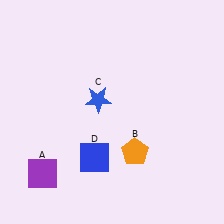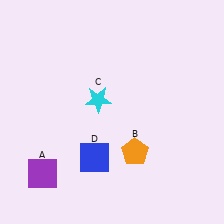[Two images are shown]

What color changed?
The star (C) changed from blue in Image 1 to cyan in Image 2.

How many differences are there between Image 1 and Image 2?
There is 1 difference between the two images.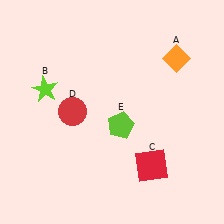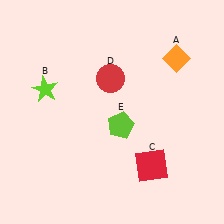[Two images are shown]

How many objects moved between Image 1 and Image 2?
1 object moved between the two images.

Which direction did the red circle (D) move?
The red circle (D) moved right.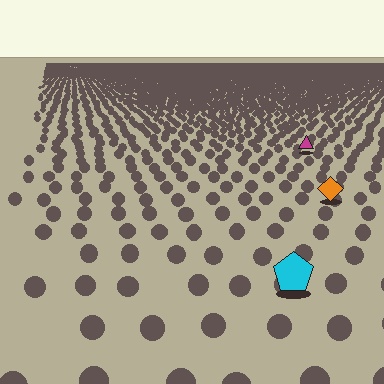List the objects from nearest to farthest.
From nearest to farthest: the cyan pentagon, the orange diamond, the magenta triangle.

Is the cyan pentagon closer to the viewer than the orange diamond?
Yes. The cyan pentagon is closer — you can tell from the texture gradient: the ground texture is coarser near it.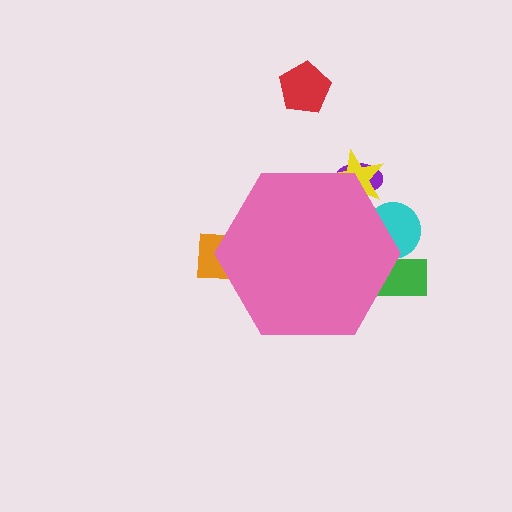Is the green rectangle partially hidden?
Yes, the green rectangle is partially hidden behind the pink hexagon.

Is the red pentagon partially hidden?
No, the red pentagon is fully visible.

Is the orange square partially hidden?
Yes, the orange square is partially hidden behind the pink hexagon.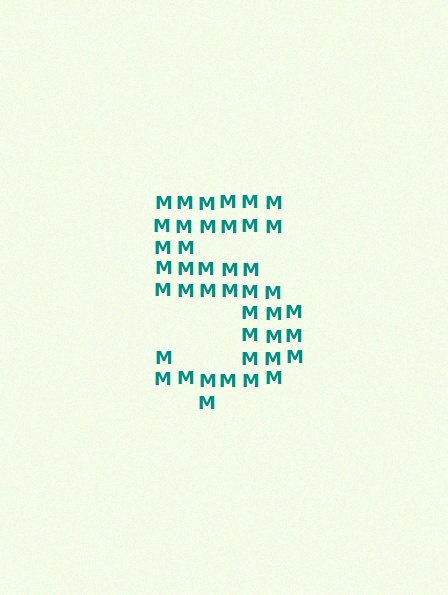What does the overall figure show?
The overall figure shows the digit 5.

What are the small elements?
The small elements are letter M's.